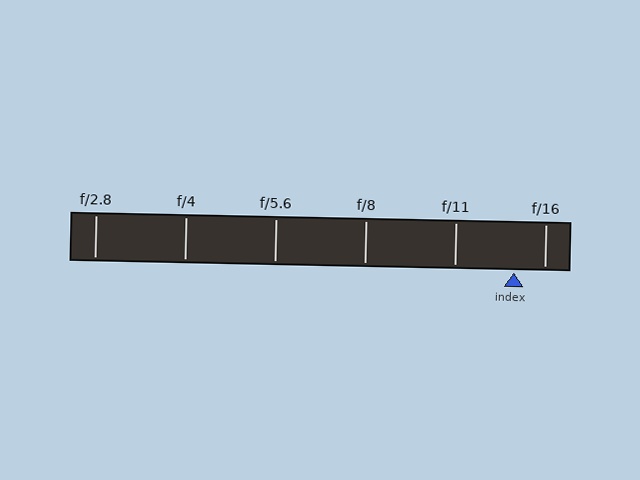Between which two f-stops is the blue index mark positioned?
The index mark is between f/11 and f/16.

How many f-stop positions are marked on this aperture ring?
There are 6 f-stop positions marked.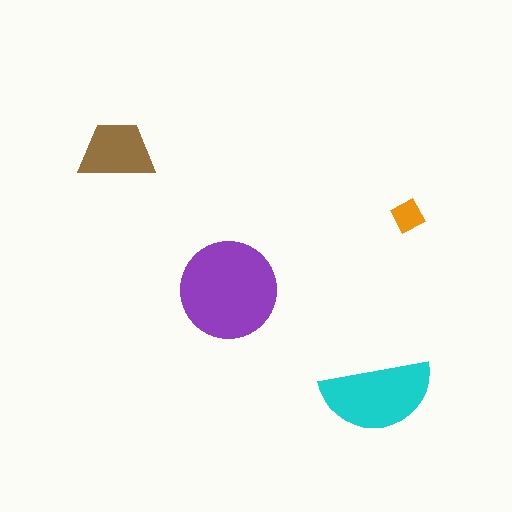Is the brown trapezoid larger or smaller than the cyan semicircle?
Smaller.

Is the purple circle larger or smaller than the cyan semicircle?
Larger.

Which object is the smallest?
The orange diamond.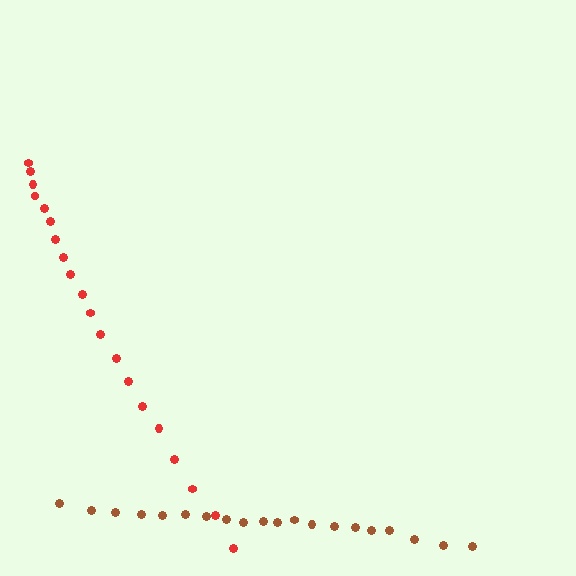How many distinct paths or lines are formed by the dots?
There are 2 distinct paths.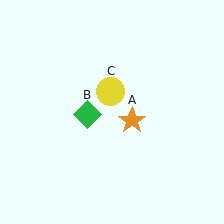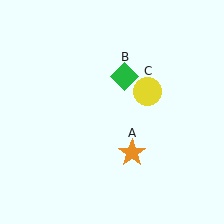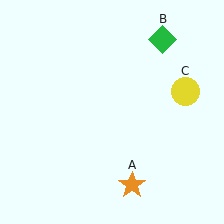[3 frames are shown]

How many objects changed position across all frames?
3 objects changed position: orange star (object A), green diamond (object B), yellow circle (object C).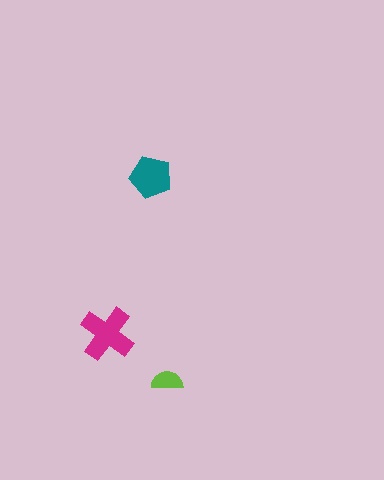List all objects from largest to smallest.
The magenta cross, the teal pentagon, the lime semicircle.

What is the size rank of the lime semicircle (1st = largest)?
3rd.